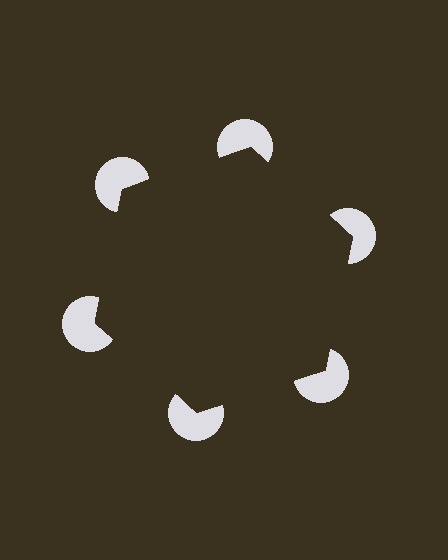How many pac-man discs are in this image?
There are 6 — one at each vertex of the illusory hexagon.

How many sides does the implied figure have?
6 sides.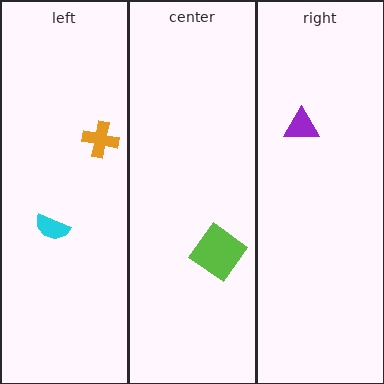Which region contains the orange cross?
The left region.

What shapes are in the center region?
The lime diamond.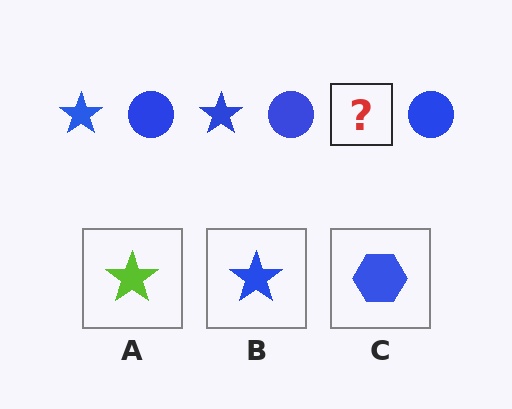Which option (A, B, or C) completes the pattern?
B.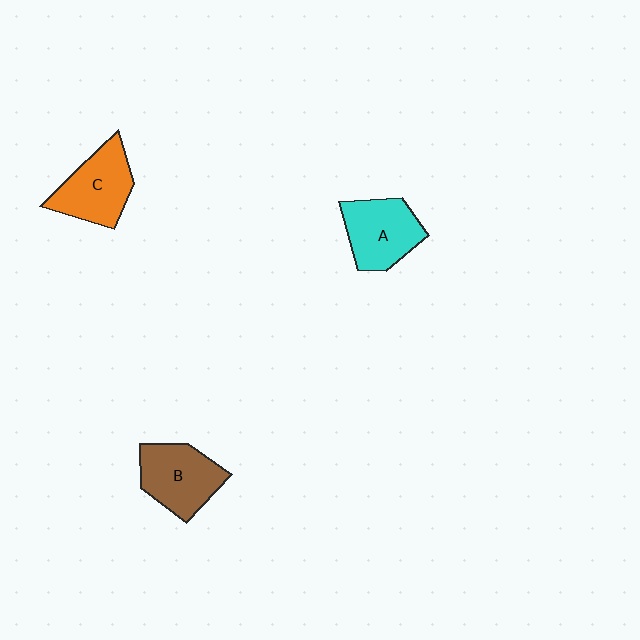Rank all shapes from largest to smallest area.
From largest to smallest: B (brown), C (orange), A (cyan).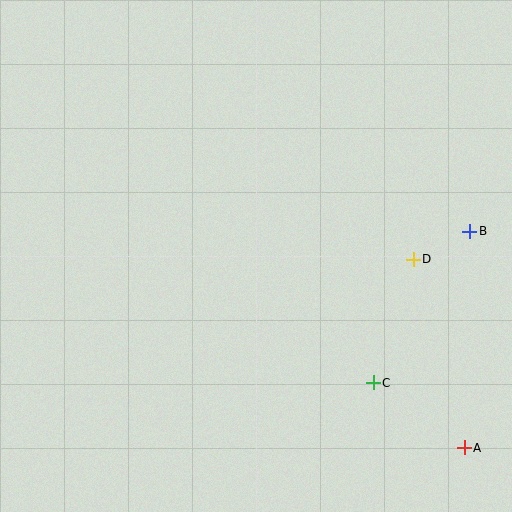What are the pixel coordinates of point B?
Point B is at (470, 232).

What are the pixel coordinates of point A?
Point A is at (464, 448).